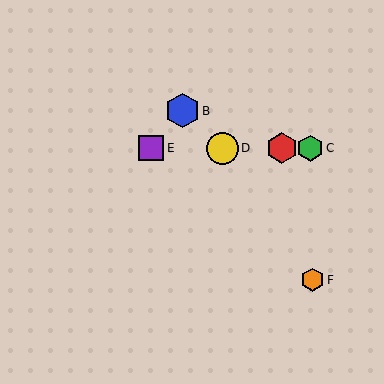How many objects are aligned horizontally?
4 objects (A, C, D, E) are aligned horizontally.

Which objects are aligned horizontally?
Objects A, C, D, E are aligned horizontally.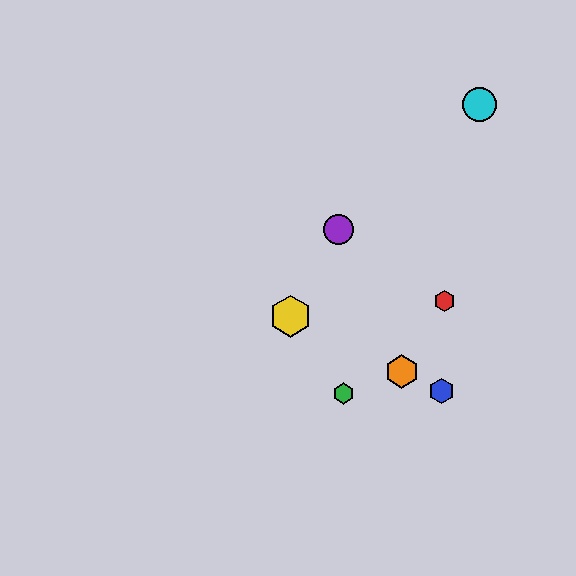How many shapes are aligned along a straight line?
3 shapes (the blue hexagon, the yellow hexagon, the orange hexagon) are aligned along a straight line.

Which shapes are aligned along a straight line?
The blue hexagon, the yellow hexagon, the orange hexagon are aligned along a straight line.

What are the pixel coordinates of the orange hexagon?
The orange hexagon is at (402, 371).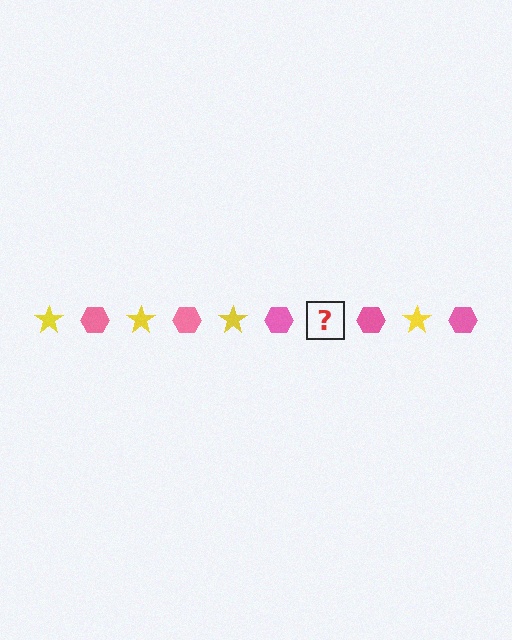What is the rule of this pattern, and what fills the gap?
The rule is that the pattern alternates between yellow star and pink hexagon. The gap should be filled with a yellow star.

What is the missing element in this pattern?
The missing element is a yellow star.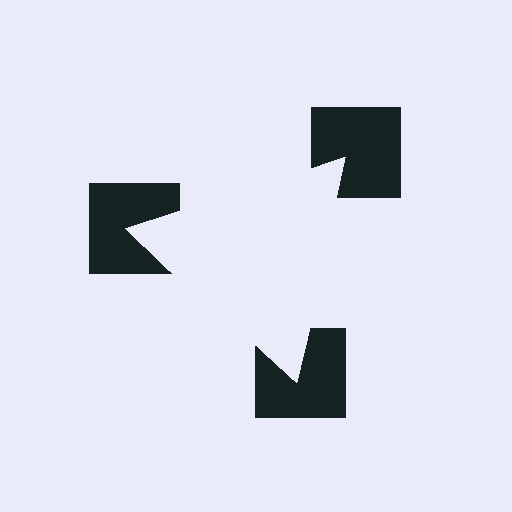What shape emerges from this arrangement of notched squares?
An illusory triangle — its edges are inferred from the aligned wedge cuts in the notched squares, not physically drawn.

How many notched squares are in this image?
There are 3 — one at each vertex of the illusory triangle.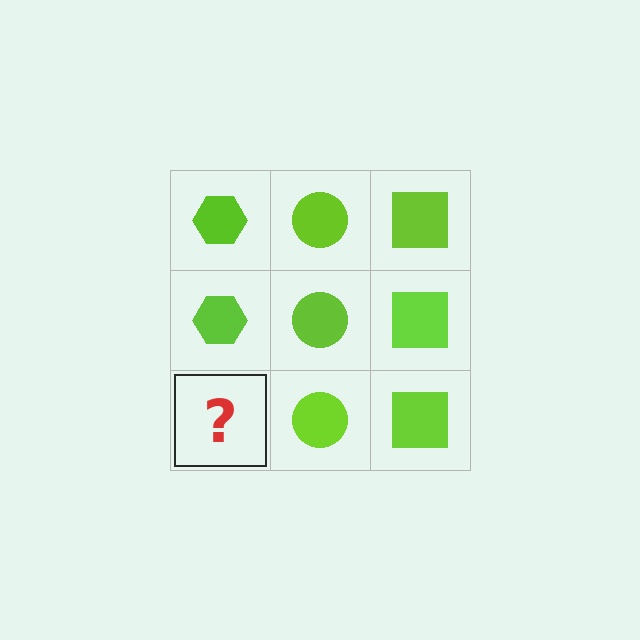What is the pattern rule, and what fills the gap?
The rule is that each column has a consistent shape. The gap should be filled with a lime hexagon.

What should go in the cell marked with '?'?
The missing cell should contain a lime hexagon.